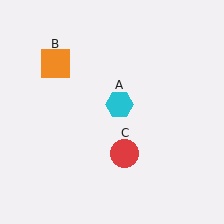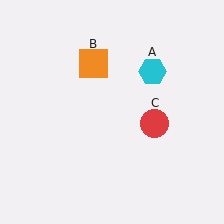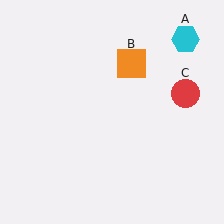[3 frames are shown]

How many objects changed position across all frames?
3 objects changed position: cyan hexagon (object A), orange square (object B), red circle (object C).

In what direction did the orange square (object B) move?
The orange square (object B) moved right.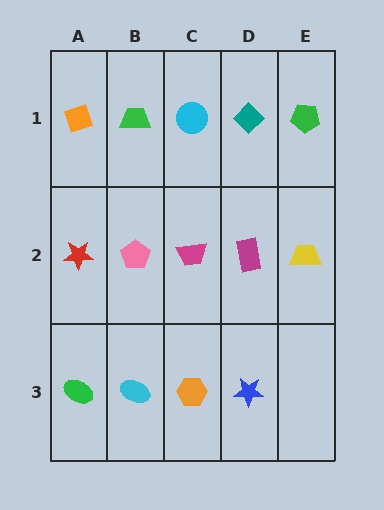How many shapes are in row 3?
4 shapes.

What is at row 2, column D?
A magenta rectangle.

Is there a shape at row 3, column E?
No, that cell is empty.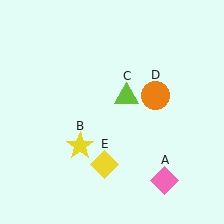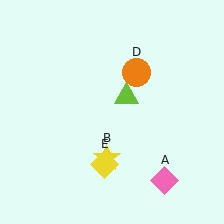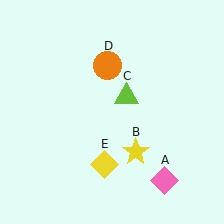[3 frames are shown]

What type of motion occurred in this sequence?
The yellow star (object B), orange circle (object D) rotated counterclockwise around the center of the scene.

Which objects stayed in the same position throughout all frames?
Pink diamond (object A) and lime triangle (object C) and yellow diamond (object E) remained stationary.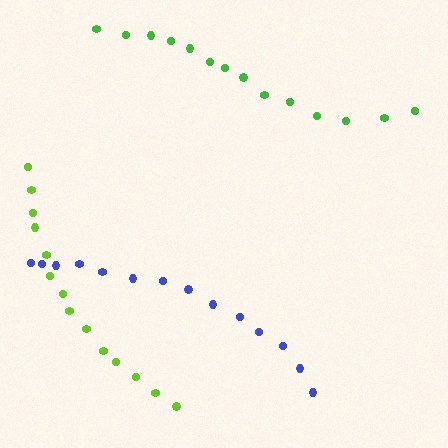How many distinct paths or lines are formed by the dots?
There are 3 distinct paths.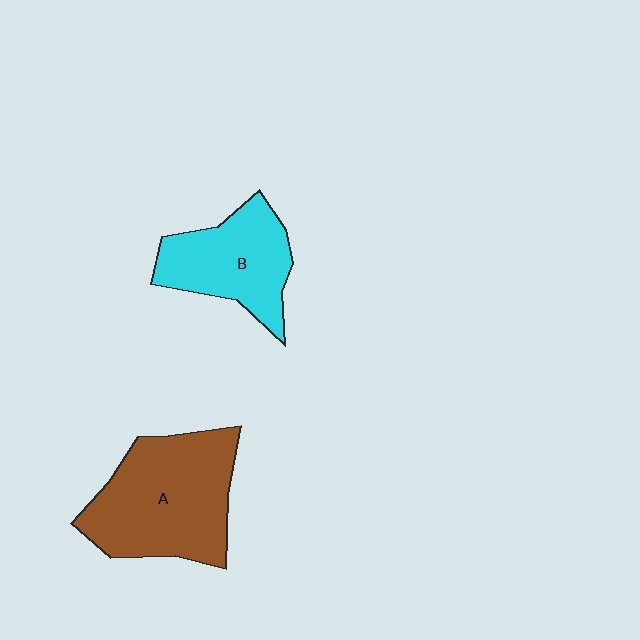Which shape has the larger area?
Shape A (brown).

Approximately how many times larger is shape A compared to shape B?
Approximately 1.5 times.